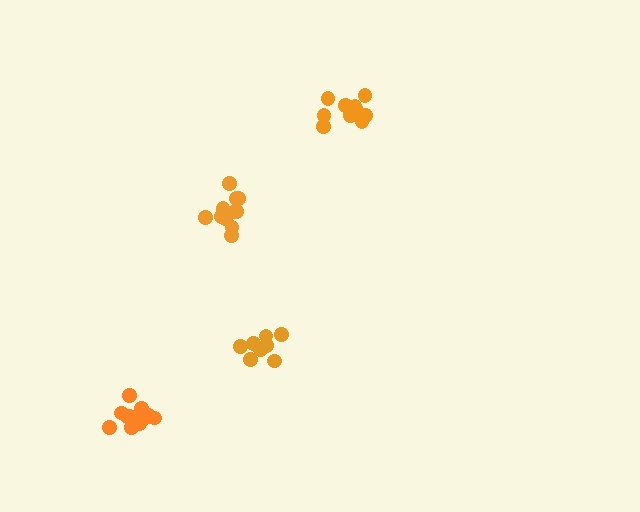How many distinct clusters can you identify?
There are 4 distinct clusters.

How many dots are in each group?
Group 1: 8 dots, Group 2: 12 dots, Group 3: 10 dots, Group 4: 14 dots (44 total).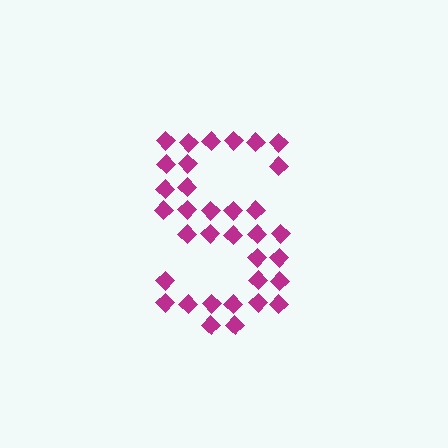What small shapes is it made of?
It is made of small diamonds.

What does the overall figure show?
The overall figure shows the letter S.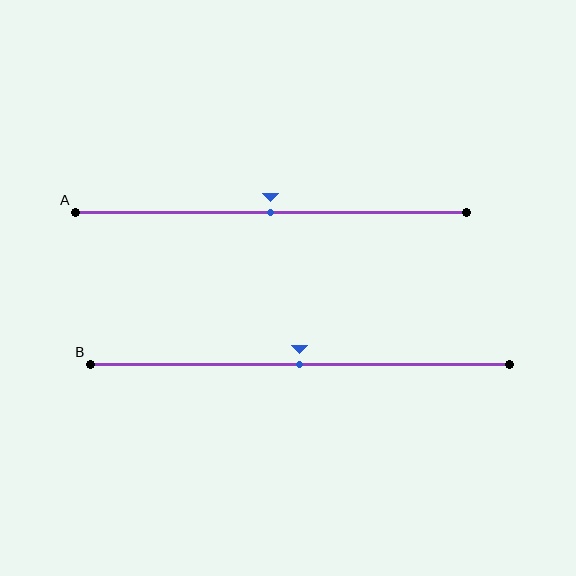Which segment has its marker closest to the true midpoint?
Segment A has its marker closest to the true midpoint.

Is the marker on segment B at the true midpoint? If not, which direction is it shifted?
Yes, the marker on segment B is at the true midpoint.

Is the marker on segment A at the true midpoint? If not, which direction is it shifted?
Yes, the marker on segment A is at the true midpoint.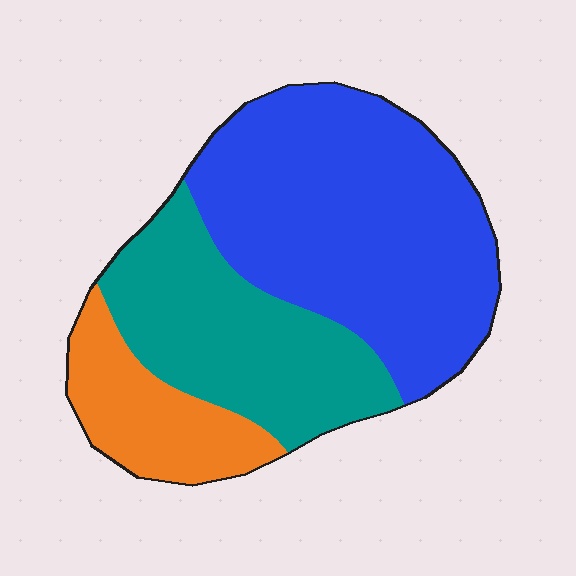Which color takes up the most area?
Blue, at roughly 50%.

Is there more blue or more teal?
Blue.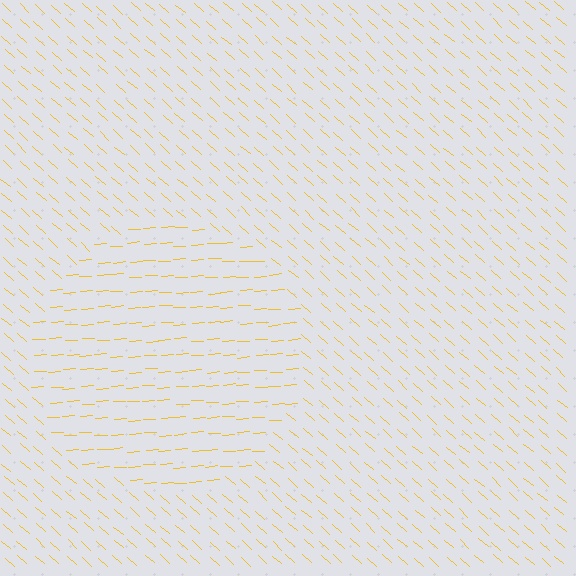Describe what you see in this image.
The image is filled with small yellow line segments. A circle region in the image has lines oriented differently from the surrounding lines, creating a visible texture boundary.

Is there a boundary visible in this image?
Yes, there is a texture boundary formed by a change in line orientation.